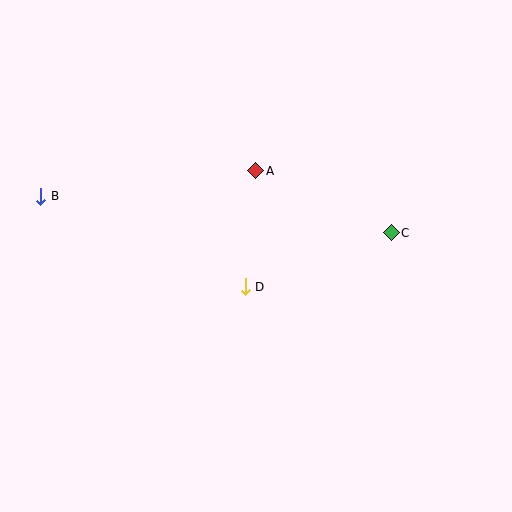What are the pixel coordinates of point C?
Point C is at (391, 233).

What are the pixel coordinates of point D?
Point D is at (245, 287).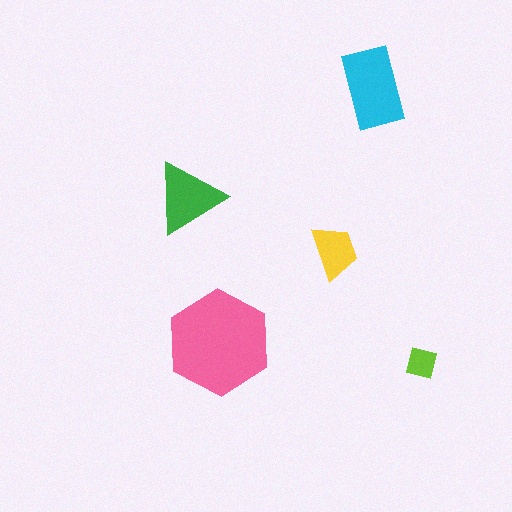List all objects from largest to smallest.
The pink hexagon, the cyan rectangle, the green triangle, the yellow trapezoid, the lime square.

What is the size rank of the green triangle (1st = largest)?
3rd.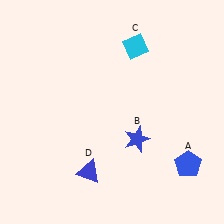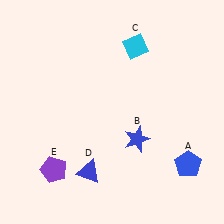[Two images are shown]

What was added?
A purple pentagon (E) was added in Image 2.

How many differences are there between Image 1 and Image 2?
There is 1 difference between the two images.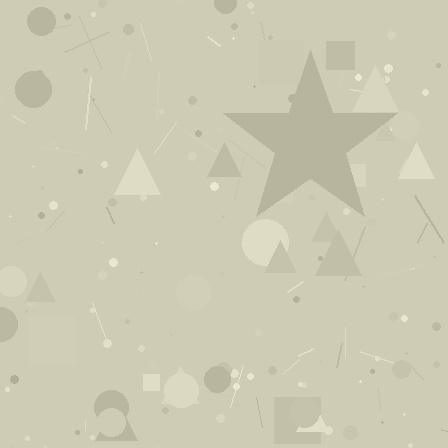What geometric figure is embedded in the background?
A star is embedded in the background.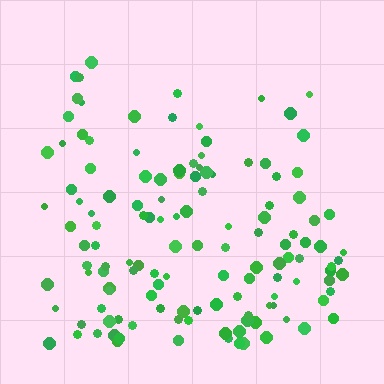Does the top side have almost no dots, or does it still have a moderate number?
Still a moderate number, just noticeably fewer than the bottom.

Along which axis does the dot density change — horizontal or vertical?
Vertical.